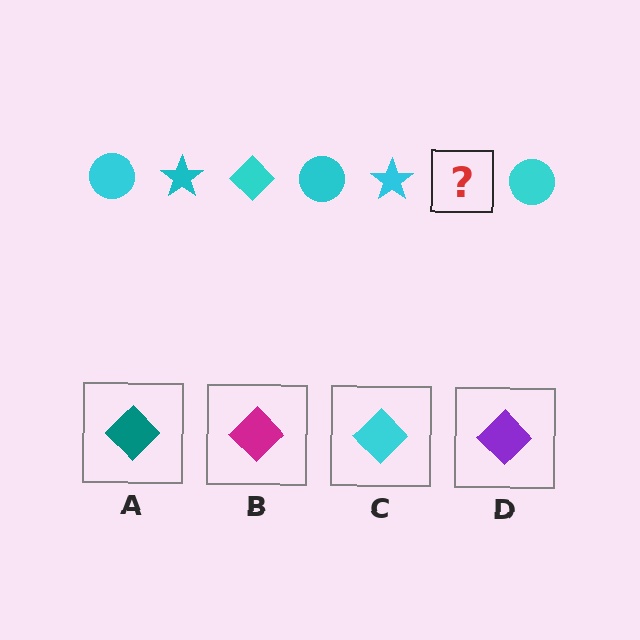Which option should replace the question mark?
Option C.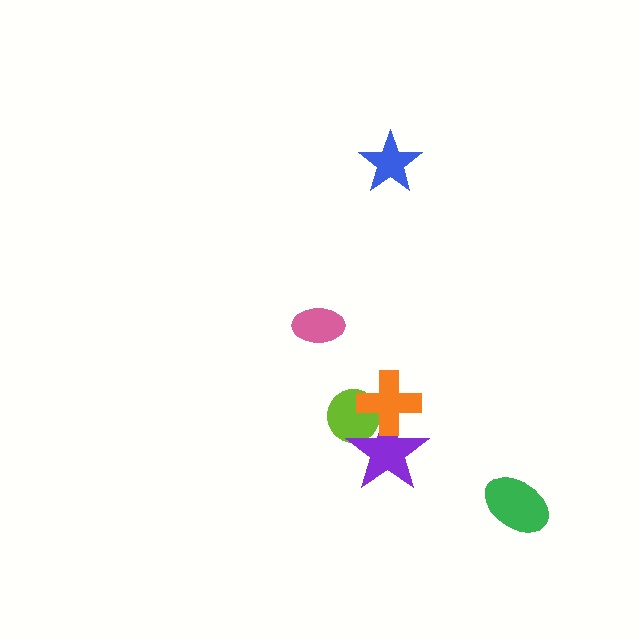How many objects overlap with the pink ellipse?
0 objects overlap with the pink ellipse.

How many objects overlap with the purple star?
2 objects overlap with the purple star.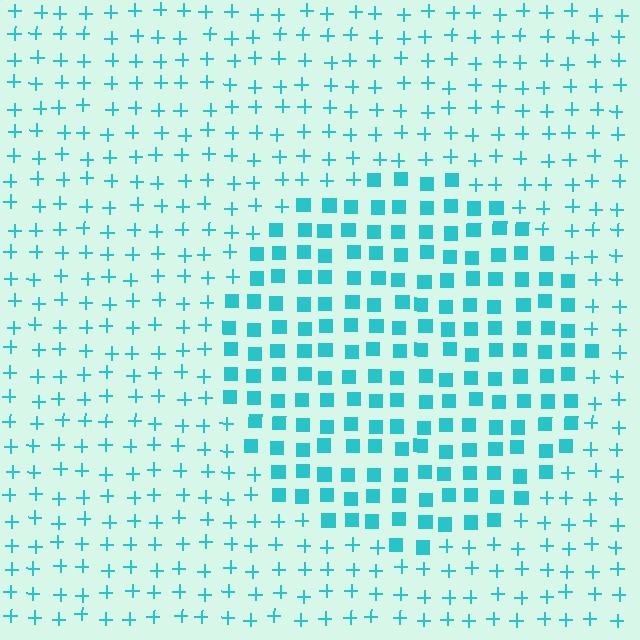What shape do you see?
I see a circle.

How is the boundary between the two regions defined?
The boundary is defined by a change in element shape: squares inside vs. plus signs outside. All elements share the same color and spacing.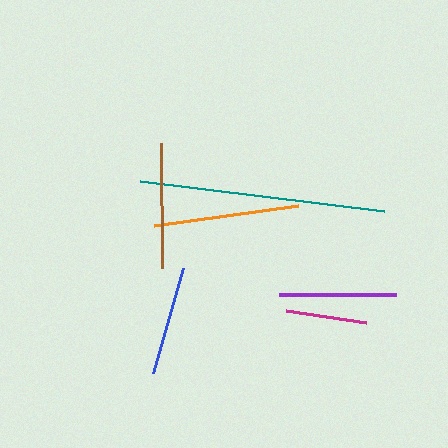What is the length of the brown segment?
The brown segment is approximately 125 pixels long.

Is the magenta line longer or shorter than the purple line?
The purple line is longer than the magenta line.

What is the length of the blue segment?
The blue segment is approximately 109 pixels long.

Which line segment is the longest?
The teal line is the longest at approximately 246 pixels.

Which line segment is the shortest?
The magenta line is the shortest at approximately 80 pixels.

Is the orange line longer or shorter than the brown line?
The orange line is longer than the brown line.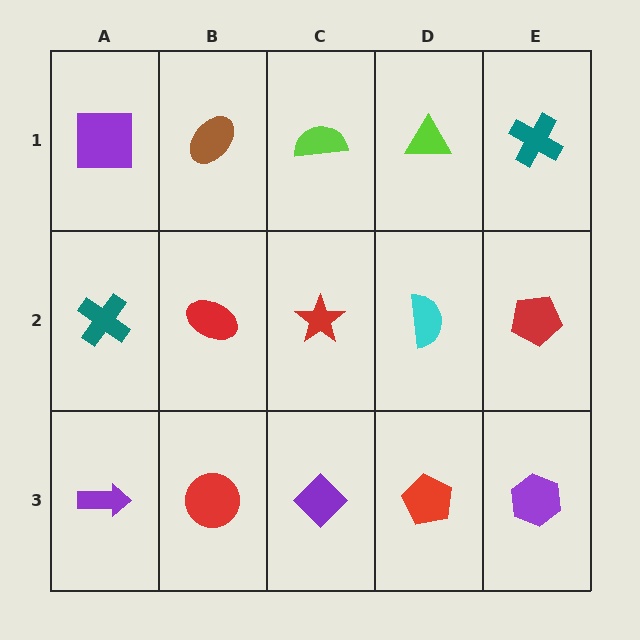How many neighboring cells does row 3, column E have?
2.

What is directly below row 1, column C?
A red star.